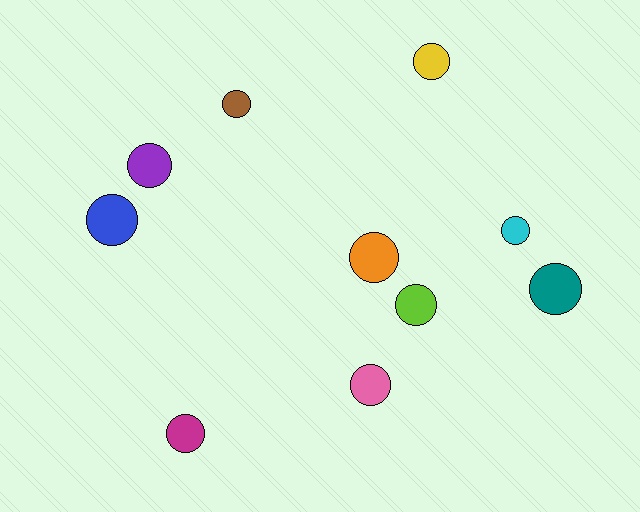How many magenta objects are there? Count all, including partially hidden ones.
There is 1 magenta object.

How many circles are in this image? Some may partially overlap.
There are 10 circles.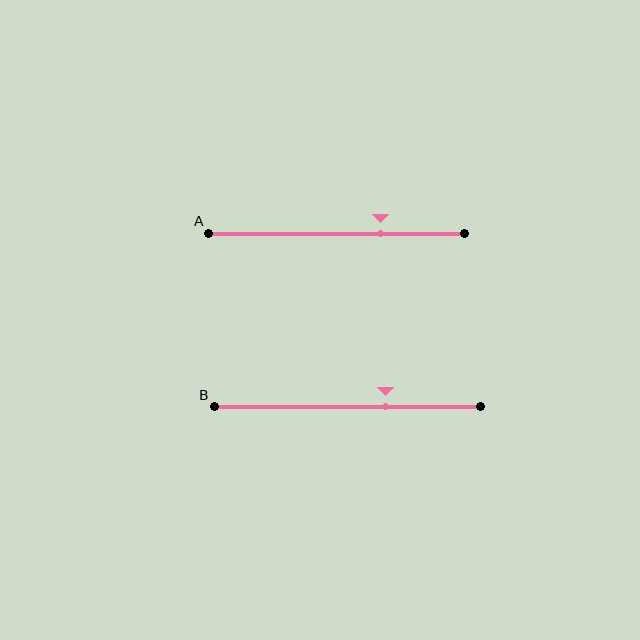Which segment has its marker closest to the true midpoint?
Segment B has its marker closest to the true midpoint.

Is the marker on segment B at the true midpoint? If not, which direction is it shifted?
No, the marker on segment B is shifted to the right by about 14% of the segment length.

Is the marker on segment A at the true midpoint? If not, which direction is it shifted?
No, the marker on segment A is shifted to the right by about 17% of the segment length.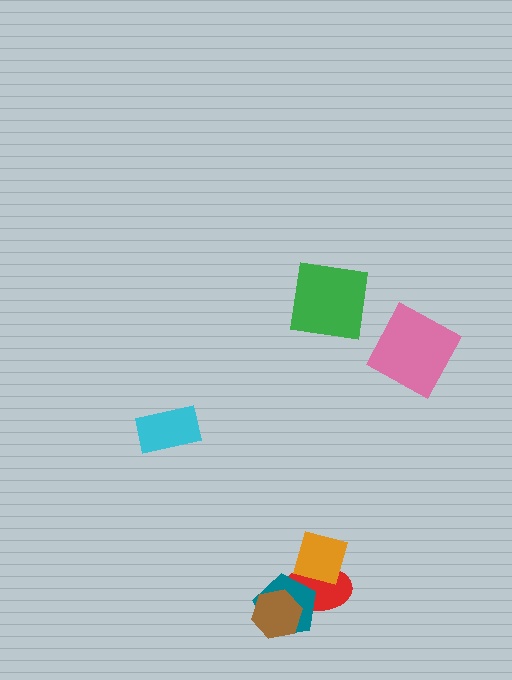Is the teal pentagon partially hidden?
Yes, it is partially covered by another shape.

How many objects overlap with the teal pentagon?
2 objects overlap with the teal pentagon.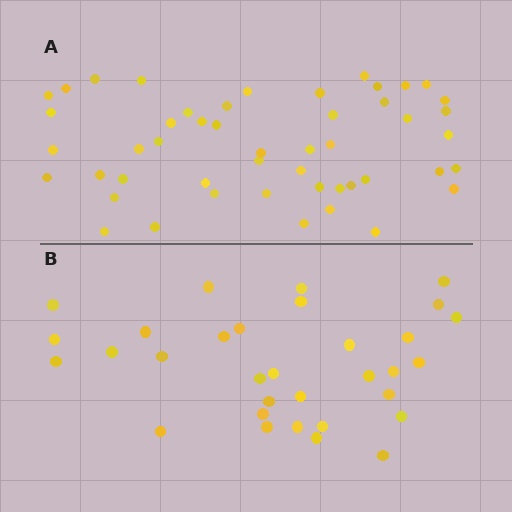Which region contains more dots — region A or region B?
Region A (the top region) has more dots.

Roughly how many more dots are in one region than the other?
Region A has approximately 15 more dots than region B.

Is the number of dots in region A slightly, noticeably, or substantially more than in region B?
Region A has substantially more. The ratio is roughly 1.5 to 1.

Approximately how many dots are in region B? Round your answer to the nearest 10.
About 30 dots. (The exact count is 32, which rounds to 30.)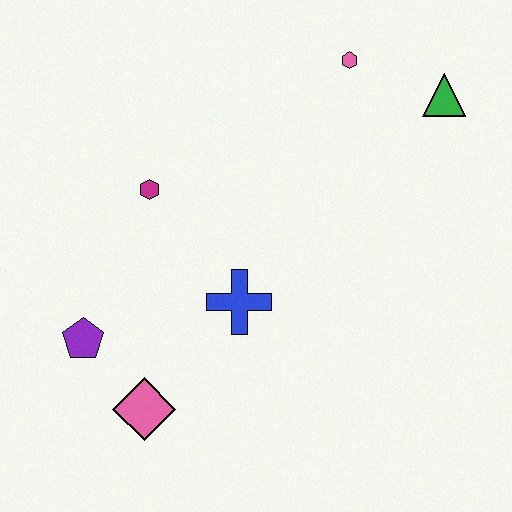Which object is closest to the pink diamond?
The purple pentagon is closest to the pink diamond.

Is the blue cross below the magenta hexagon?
Yes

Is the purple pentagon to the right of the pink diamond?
No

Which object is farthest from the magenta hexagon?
The green triangle is farthest from the magenta hexagon.